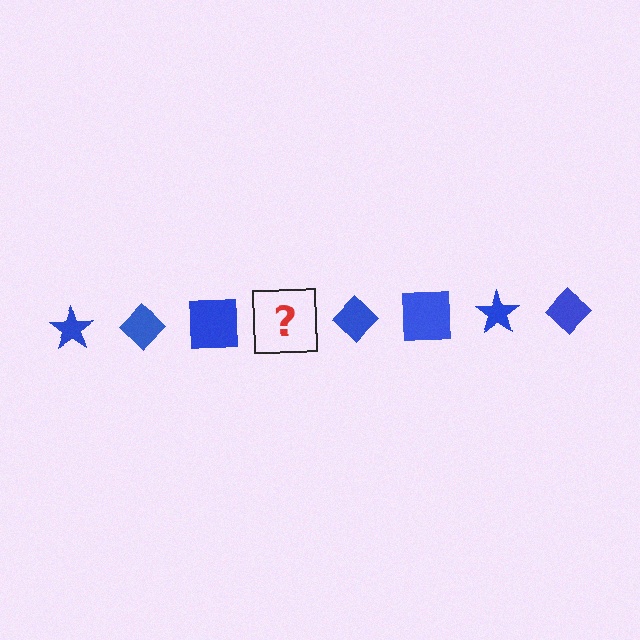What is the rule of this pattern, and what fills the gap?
The rule is that the pattern cycles through star, diamond, square shapes in blue. The gap should be filled with a blue star.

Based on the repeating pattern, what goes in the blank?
The blank should be a blue star.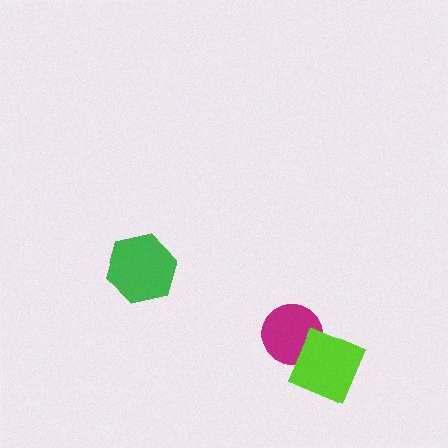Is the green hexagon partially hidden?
No, no other shape covers it.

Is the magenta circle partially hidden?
Yes, it is partially covered by another shape.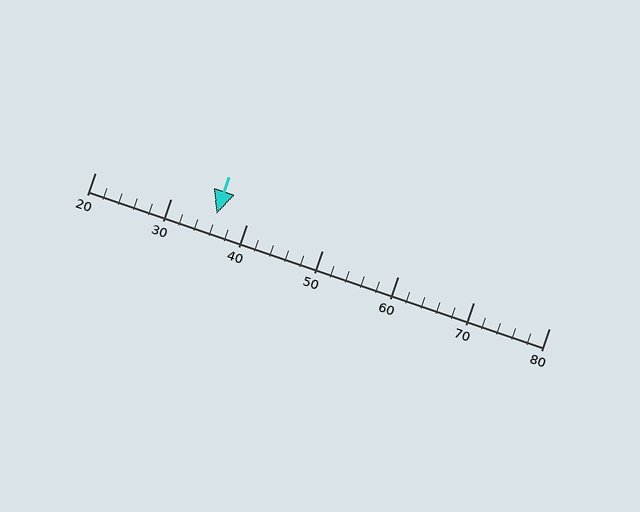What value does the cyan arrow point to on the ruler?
The cyan arrow points to approximately 36.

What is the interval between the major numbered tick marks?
The major tick marks are spaced 10 units apart.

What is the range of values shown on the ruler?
The ruler shows values from 20 to 80.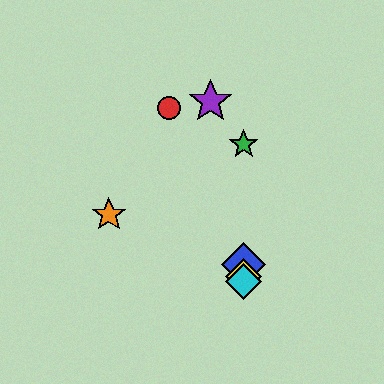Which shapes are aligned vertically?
The blue diamond, the green star, the yellow diamond, the cyan diamond are aligned vertically.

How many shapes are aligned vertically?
4 shapes (the blue diamond, the green star, the yellow diamond, the cyan diamond) are aligned vertically.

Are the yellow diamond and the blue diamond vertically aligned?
Yes, both are at x≈244.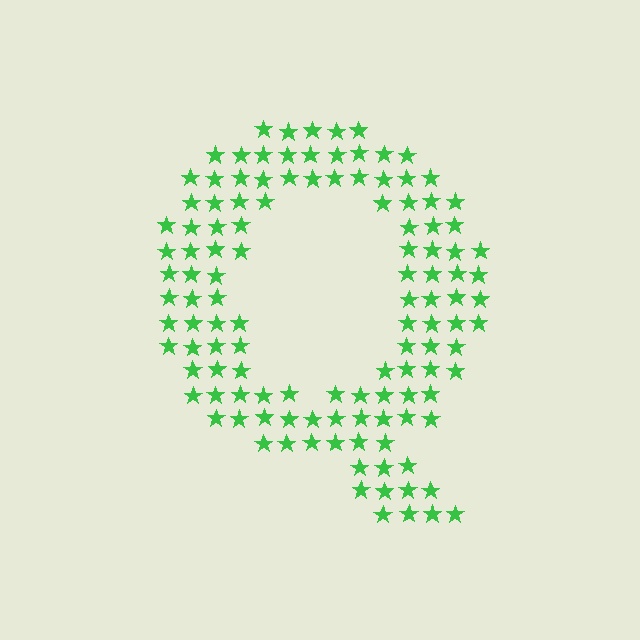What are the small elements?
The small elements are stars.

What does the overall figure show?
The overall figure shows the letter Q.